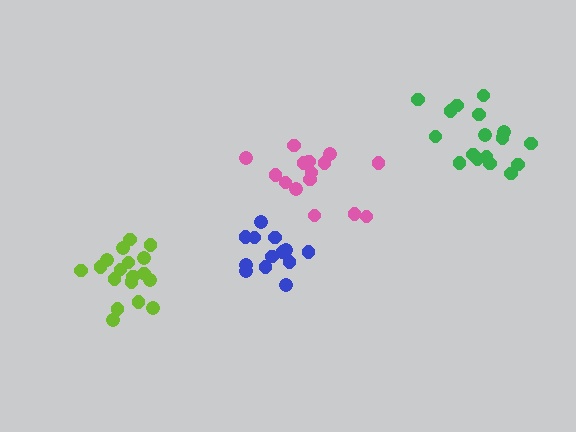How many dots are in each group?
Group 1: 18 dots, Group 2: 15 dots, Group 3: 13 dots, Group 4: 17 dots (63 total).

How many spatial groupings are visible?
There are 4 spatial groupings.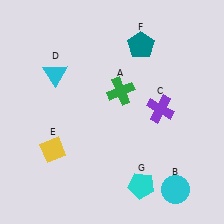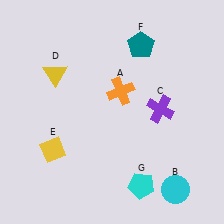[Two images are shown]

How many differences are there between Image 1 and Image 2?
There are 2 differences between the two images.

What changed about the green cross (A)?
In Image 1, A is green. In Image 2, it changed to orange.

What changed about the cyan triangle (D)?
In Image 1, D is cyan. In Image 2, it changed to yellow.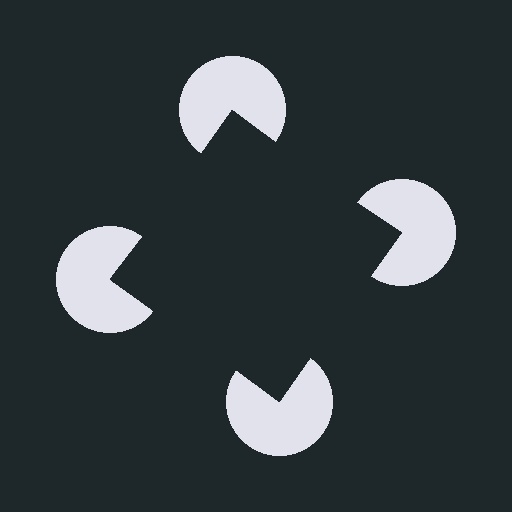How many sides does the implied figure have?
4 sides.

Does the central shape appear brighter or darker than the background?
It typically appears slightly darker than the background, even though no actual brightness change is drawn.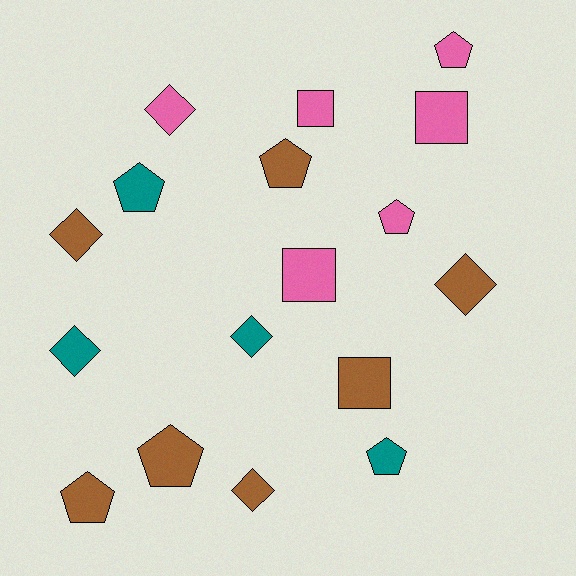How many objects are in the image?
There are 17 objects.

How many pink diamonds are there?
There is 1 pink diamond.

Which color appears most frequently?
Brown, with 7 objects.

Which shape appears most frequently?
Pentagon, with 7 objects.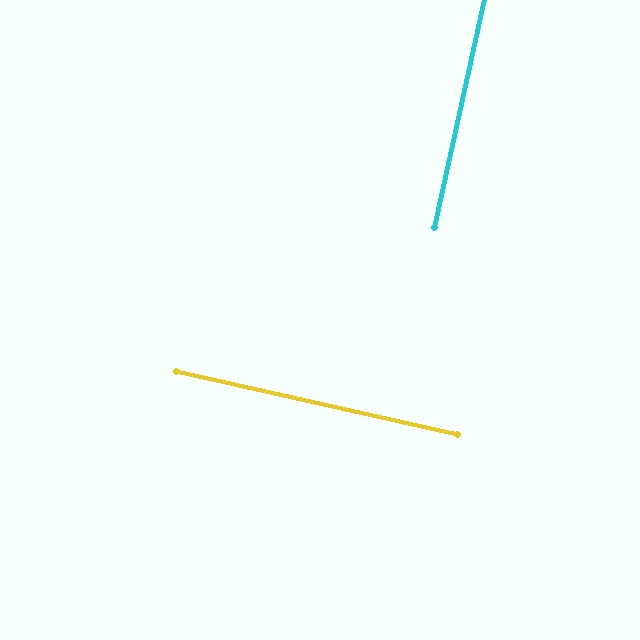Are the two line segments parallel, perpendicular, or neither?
Perpendicular — they meet at approximately 90°.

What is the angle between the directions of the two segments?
Approximately 90 degrees.